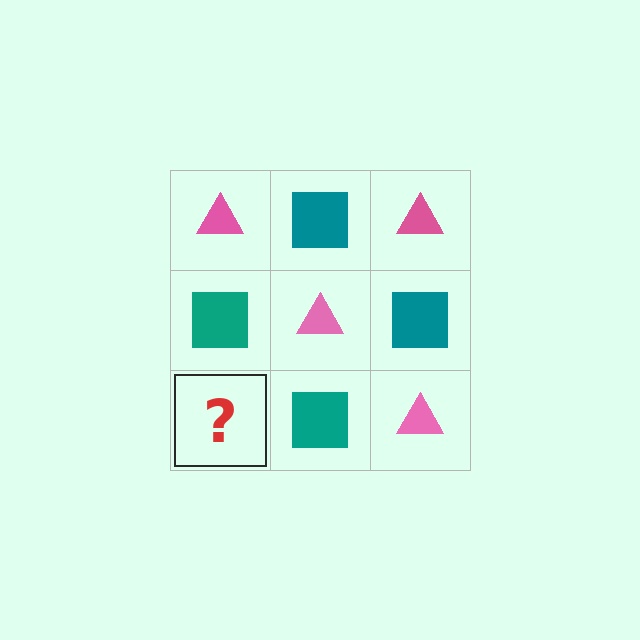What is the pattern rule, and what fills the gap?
The rule is that it alternates pink triangle and teal square in a checkerboard pattern. The gap should be filled with a pink triangle.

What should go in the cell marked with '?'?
The missing cell should contain a pink triangle.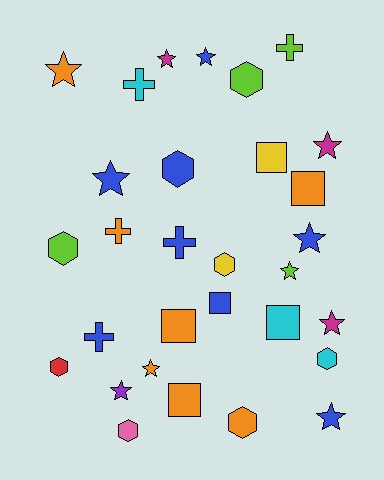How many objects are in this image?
There are 30 objects.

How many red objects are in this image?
There is 1 red object.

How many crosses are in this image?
There are 5 crosses.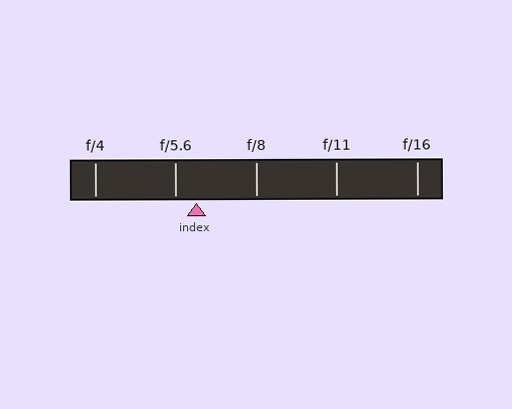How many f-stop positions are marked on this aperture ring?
There are 5 f-stop positions marked.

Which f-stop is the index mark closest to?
The index mark is closest to f/5.6.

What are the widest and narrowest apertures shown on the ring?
The widest aperture shown is f/4 and the narrowest is f/16.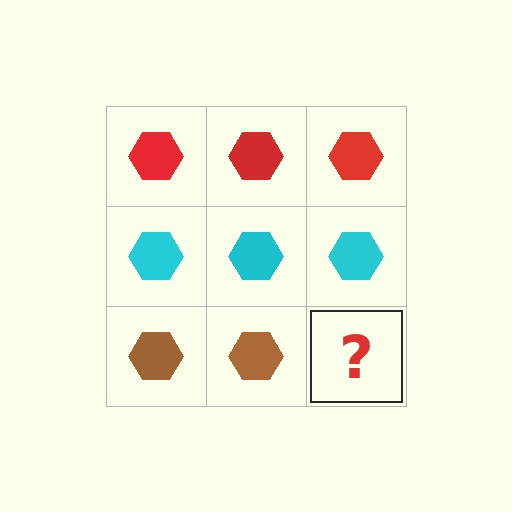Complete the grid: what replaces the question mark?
The question mark should be replaced with a brown hexagon.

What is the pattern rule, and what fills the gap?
The rule is that each row has a consistent color. The gap should be filled with a brown hexagon.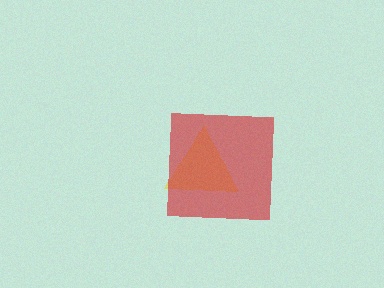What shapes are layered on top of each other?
The layered shapes are: a yellow triangle, a red square.